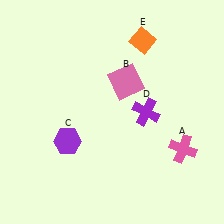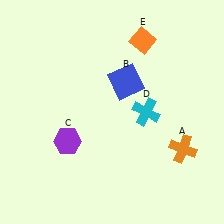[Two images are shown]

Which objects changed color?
A changed from pink to orange. B changed from pink to blue. D changed from purple to cyan.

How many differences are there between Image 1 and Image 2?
There are 3 differences between the two images.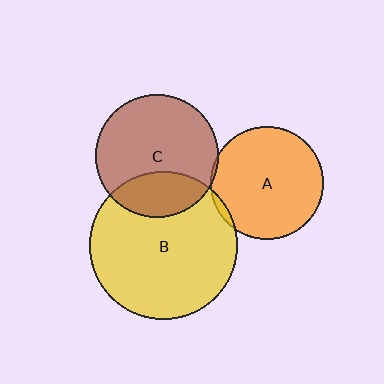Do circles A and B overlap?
Yes.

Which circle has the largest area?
Circle B (yellow).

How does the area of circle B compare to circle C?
Approximately 1.5 times.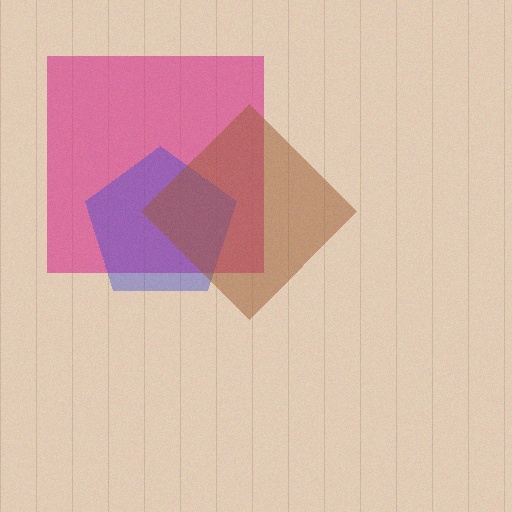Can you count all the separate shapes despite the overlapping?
Yes, there are 3 separate shapes.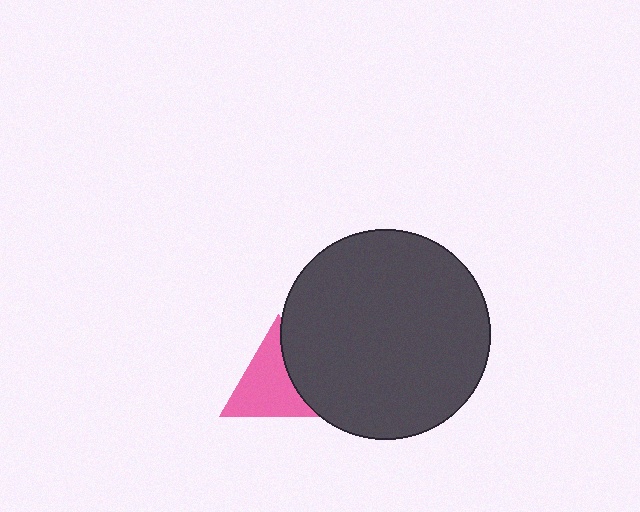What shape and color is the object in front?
The object in front is a dark gray circle.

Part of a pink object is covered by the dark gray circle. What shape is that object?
It is a triangle.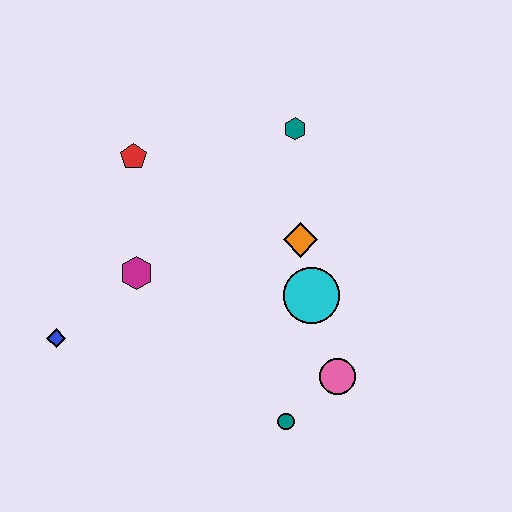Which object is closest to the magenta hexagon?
The blue diamond is closest to the magenta hexagon.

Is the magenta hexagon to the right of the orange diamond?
No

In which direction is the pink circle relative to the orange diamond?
The pink circle is below the orange diamond.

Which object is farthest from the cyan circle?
The blue diamond is farthest from the cyan circle.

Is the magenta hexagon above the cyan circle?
Yes